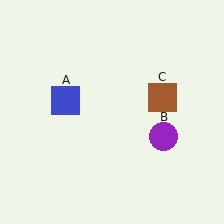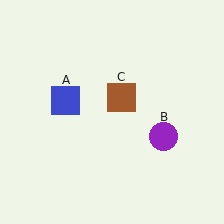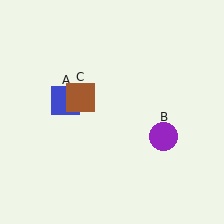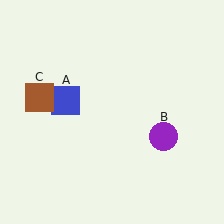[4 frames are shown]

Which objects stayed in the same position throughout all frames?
Blue square (object A) and purple circle (object B) remained stationary.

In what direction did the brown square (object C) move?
The brown square (object C) moved left.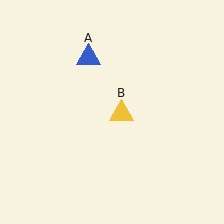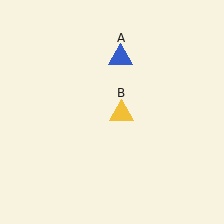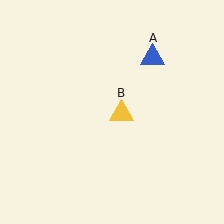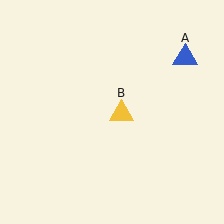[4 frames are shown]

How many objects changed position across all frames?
1 object changed position: blue triangle (object A).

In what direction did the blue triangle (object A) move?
The blue triangle (object A) moved right.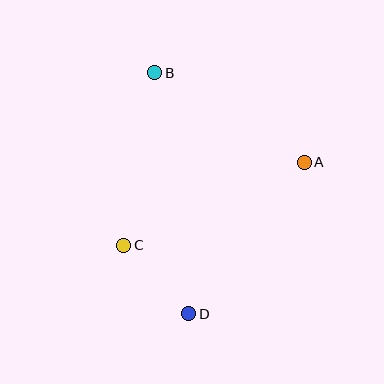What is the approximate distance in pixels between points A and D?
The distance between A and D is approximately 191 pixels.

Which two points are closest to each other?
Points C and D are closest to each other.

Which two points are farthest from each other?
Points B and D are farthest from each other.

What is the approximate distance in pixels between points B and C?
The distance between B and C is approximately 175 pixels.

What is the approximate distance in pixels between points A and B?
The distance between A and B is approximately 174 pixels.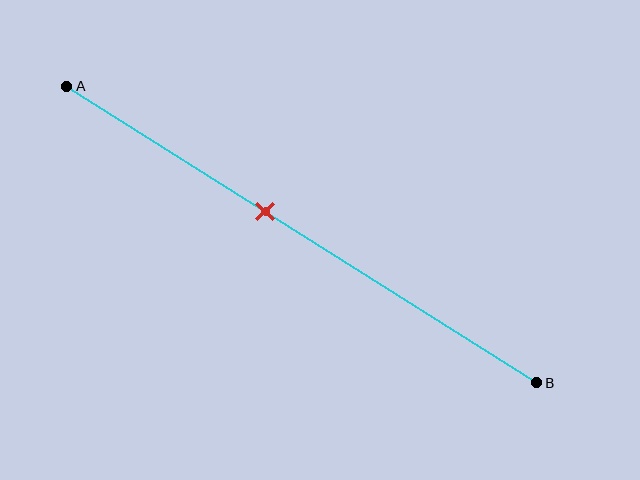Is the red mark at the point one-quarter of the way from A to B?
No, the mark is at about 40% from A, not at the 25% one-quarter point.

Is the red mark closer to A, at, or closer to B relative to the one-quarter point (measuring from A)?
The red mark is closer to point B than the one-quarter point of segment AB.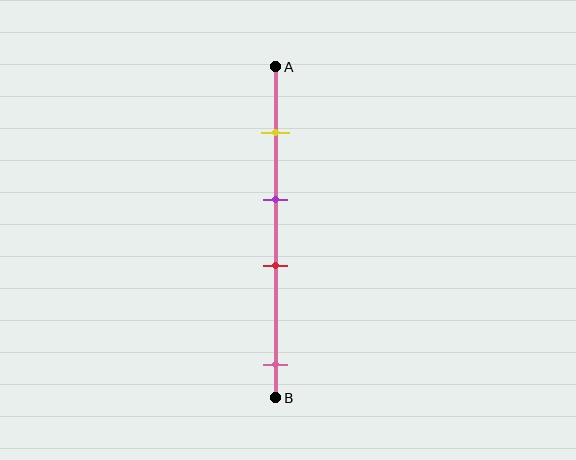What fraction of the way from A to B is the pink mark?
The pink mark is approximately 90% (0.9) of the way from A to B.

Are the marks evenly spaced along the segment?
No, the marks are not evenly spaced.